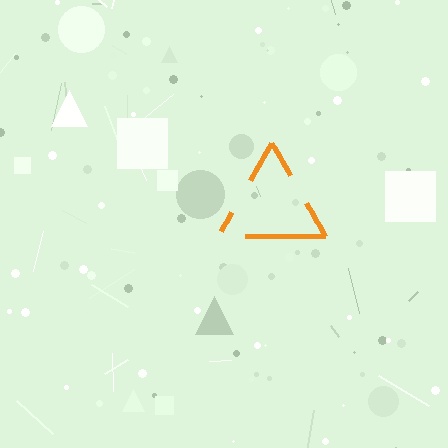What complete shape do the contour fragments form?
The contour fragments form a triangle.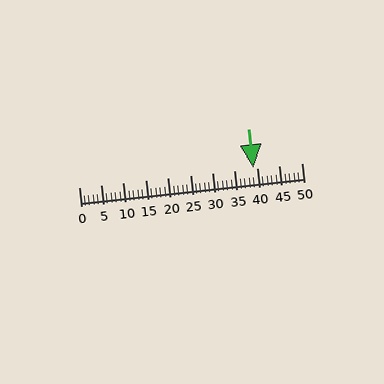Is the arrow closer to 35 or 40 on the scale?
The arrow is closer to 40.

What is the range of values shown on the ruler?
The ruler shows values from 0 to 50.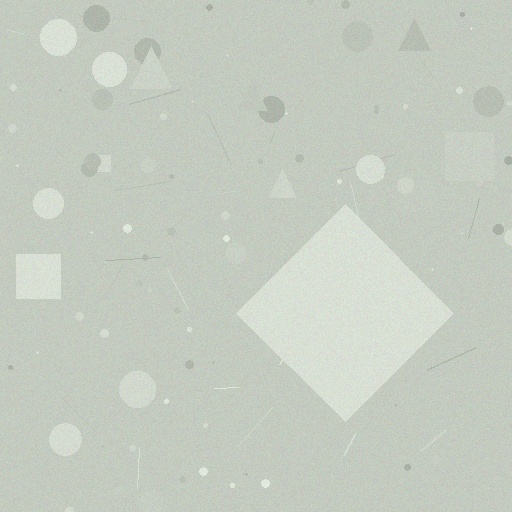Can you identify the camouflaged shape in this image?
The camouflaged shape is a diamond.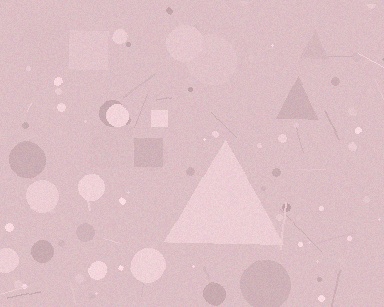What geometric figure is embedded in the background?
A triangle is embedded in the background.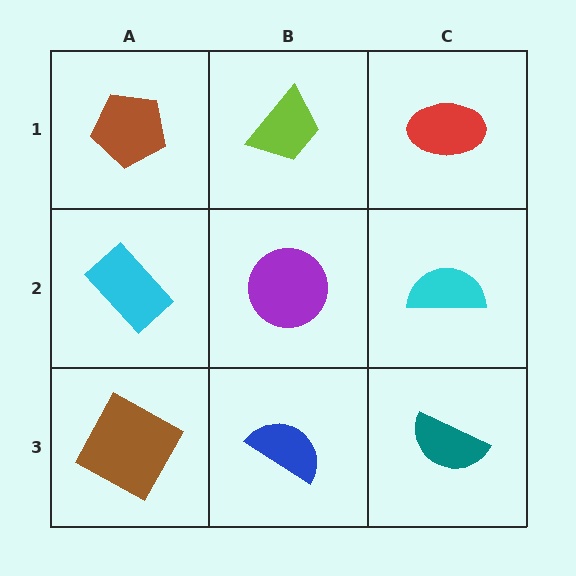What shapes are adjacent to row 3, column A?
A cyan rectangle (row 2, column A), a blue semicircle (row 3, column B).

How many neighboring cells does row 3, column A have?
2.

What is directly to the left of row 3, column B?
A brown square.